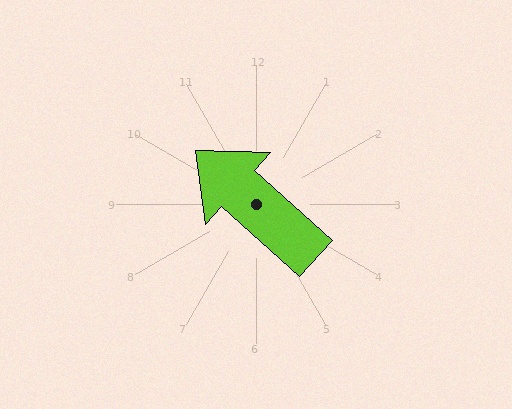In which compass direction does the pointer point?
Northwest.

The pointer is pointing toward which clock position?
Roughly 10 o'clock.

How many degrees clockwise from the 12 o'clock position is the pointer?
Approximately 312 degrees.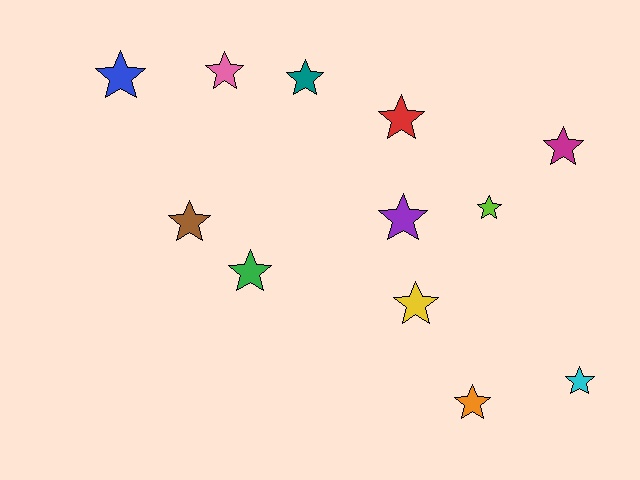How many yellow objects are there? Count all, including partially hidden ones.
There is 1 yellow object.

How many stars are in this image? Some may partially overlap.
There are 12 stars.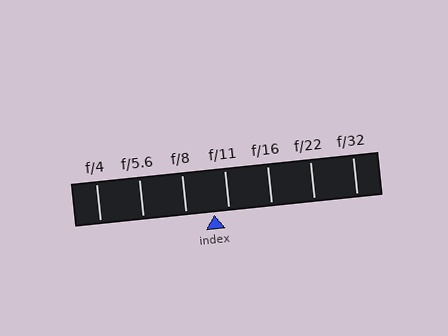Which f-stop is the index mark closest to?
The index mark is closest to f/11.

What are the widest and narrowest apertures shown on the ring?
The widest aperture shown is f/4 and the narrowest is f/32.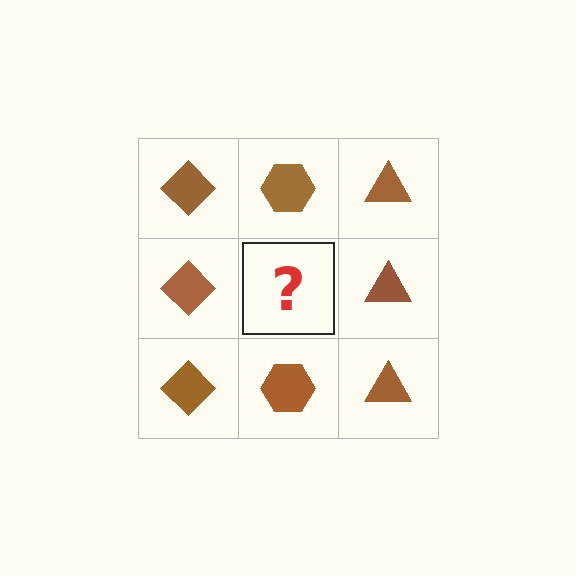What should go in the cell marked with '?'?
The missing cell should contain a brown hexagon.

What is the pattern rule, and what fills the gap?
The rule is that each column has a consistent shape. The gap should be filled with a brown hexagon.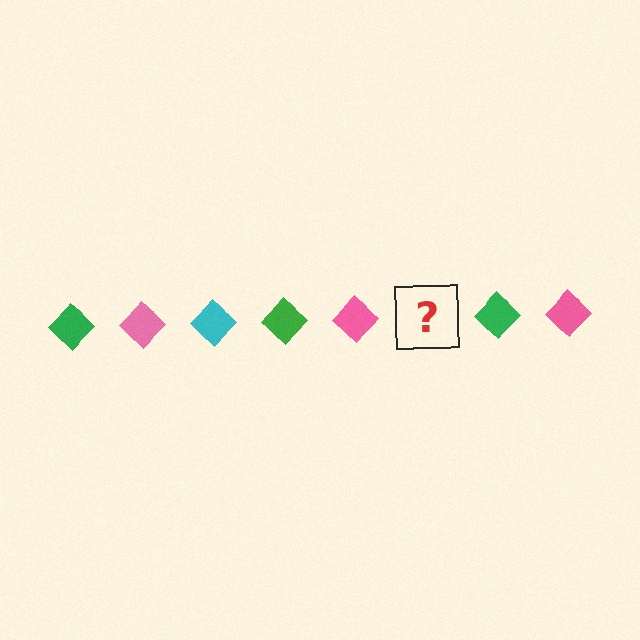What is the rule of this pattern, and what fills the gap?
The rule is that the pattern cycles through green, pink, cyan diamonds. The gap should be filled with a cyan diamond.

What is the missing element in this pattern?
The missing element is a cyan diamond.